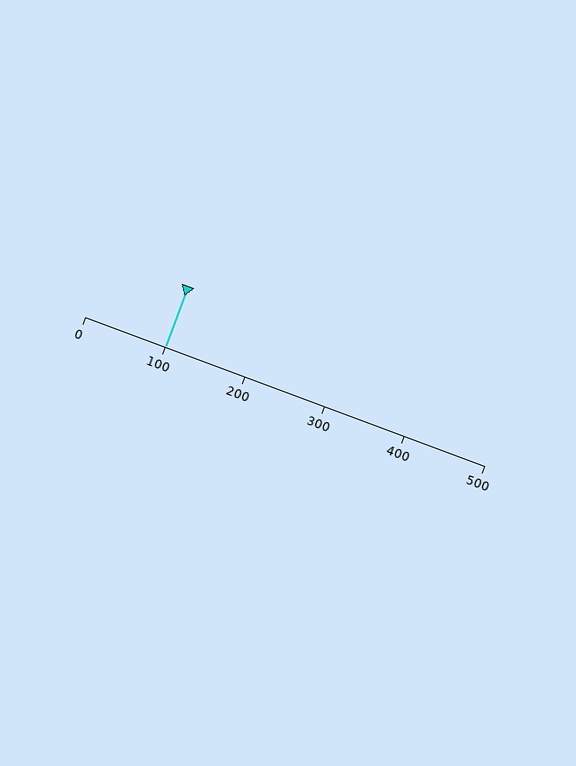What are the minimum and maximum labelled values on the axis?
The axis runs from 0 to 500.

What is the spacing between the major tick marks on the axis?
The major ticks are spaced 100 apart.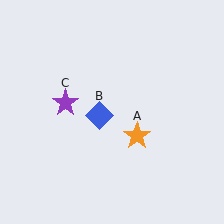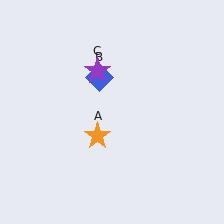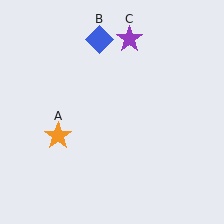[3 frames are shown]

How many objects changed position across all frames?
3 objects changed position: orange star (object A), blue diamond (object B), purple star (object C).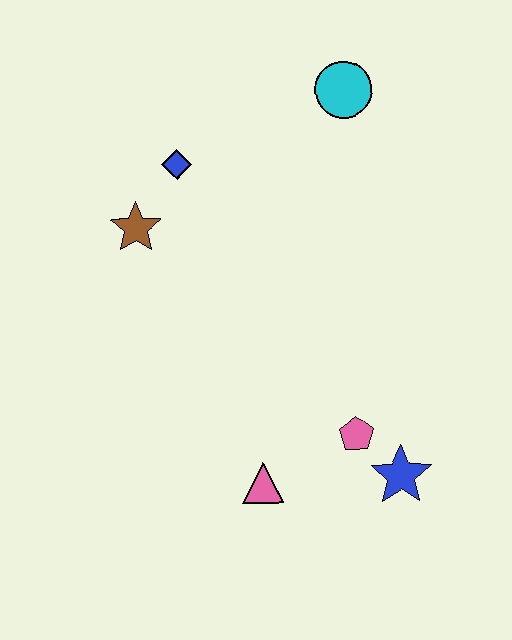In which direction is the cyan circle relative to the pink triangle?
The cyan circle is above the pink triangle.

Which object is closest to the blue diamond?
The brown star is closest to the blue diamond.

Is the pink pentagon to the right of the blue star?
No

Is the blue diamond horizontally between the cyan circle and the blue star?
No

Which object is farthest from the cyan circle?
The pink triangle is farthest from the cyan circle.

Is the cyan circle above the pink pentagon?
Yes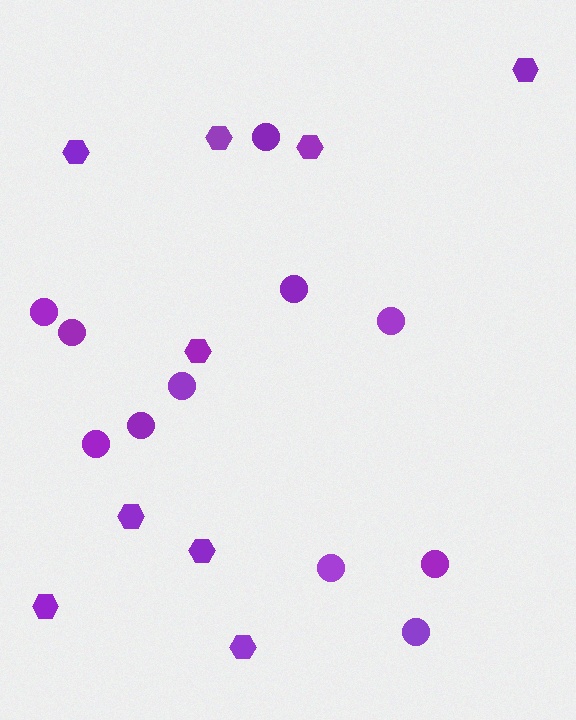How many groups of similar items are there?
There are 2 groups: one group of hexagons (9) and one group of circles (11).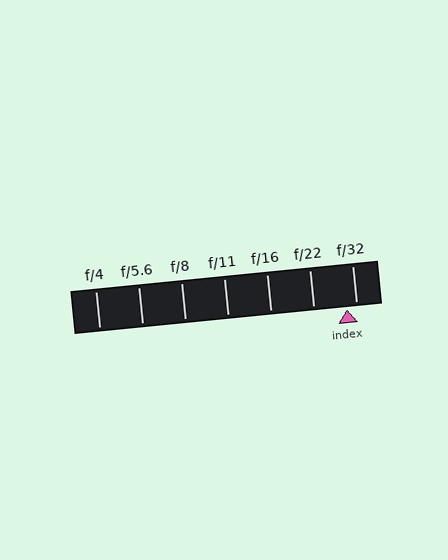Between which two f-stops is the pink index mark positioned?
The index mark is between f/22 and f/32.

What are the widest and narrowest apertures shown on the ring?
The widest aperture shown is f/4 and the narrowest is f/32.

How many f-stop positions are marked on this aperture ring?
There are 7 f-stop positions marked.